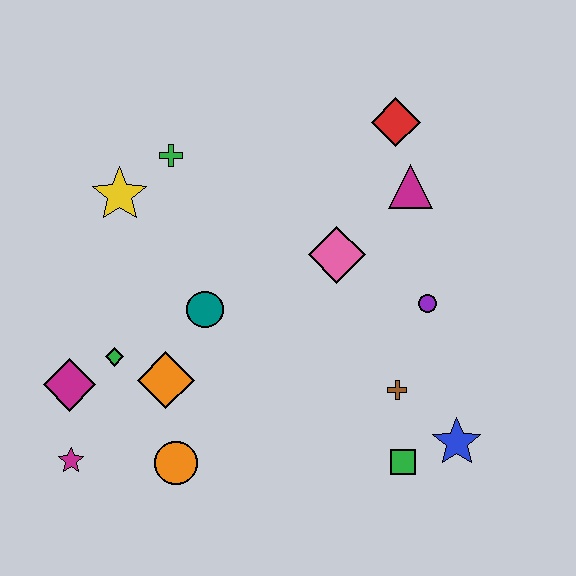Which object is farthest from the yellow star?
The blue star is farthest from the yellow star.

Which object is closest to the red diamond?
The magenta triangle is closest to the red diamond.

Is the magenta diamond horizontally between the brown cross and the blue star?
No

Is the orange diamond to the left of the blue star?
Yes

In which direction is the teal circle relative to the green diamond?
The teal circle is to the right of the green diamond.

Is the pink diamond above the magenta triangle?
No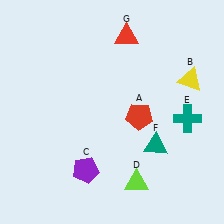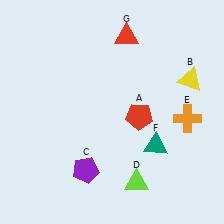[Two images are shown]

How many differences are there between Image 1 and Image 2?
There is 1 difference between the two images.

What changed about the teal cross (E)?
In Image 1, E is teal. In Image 2, it changed to orange.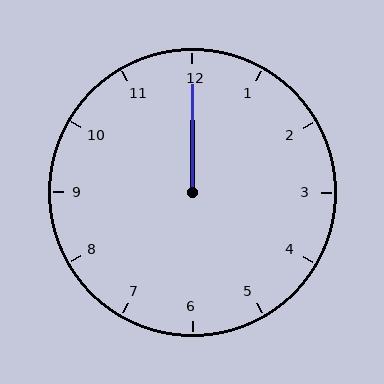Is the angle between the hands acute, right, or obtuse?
It is acute.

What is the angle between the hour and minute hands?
Approximately 0 degrees.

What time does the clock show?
12:00.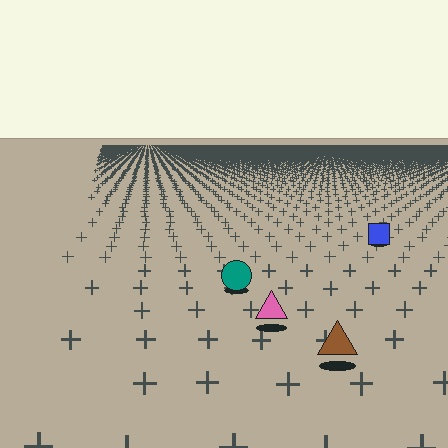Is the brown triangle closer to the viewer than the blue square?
Yes. The brown triangle is closer — you can tell from the texture gradient: the ground texture is coarser near it.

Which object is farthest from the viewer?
The blue square is farthest from the viewer. It appears smaller and the ground texture around it is denser.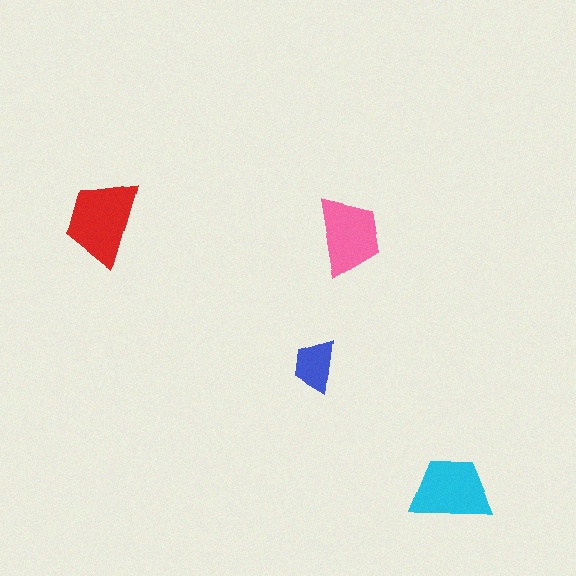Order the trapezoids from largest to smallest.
the red one, the cyan one, the pink one, the blue one.